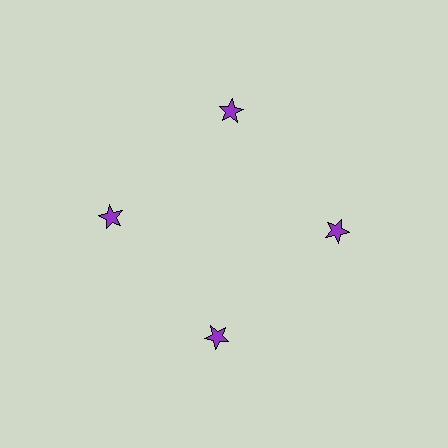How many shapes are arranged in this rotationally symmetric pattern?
There are 4 shapes, arranged in 4 groups of 1.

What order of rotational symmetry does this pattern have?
This pattern has 4-fold rotational symmetry.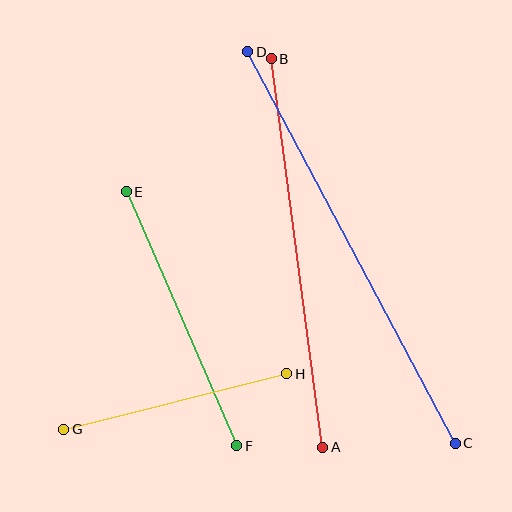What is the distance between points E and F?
The distance is approximately 277 pixels.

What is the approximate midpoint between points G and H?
The midpoint is at approximately (175, 401) pixels.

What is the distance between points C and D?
The distance is approximately 443 pixels.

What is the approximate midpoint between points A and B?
The midpoint is at approximately (297, 253) pixels.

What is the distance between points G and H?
The distance is approximately 230 pixels.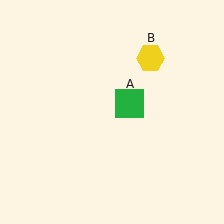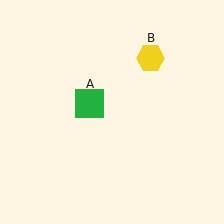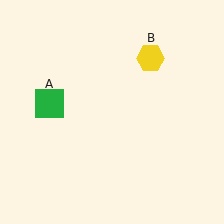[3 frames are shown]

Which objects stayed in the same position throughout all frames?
Yellow hexagon (object B) remained stationary.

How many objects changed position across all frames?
1 object changed position: green square (object A).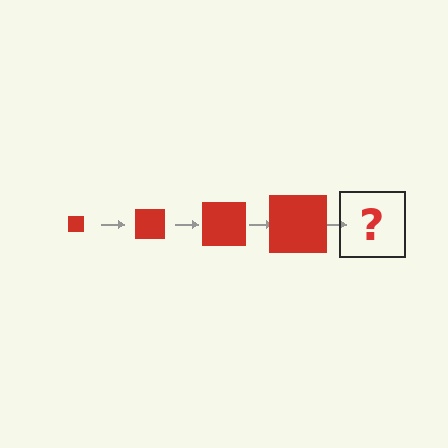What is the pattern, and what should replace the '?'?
The pattern is that the square gets progressively larger each step. The '?' should be a red square, larger than the previous one.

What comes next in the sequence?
The next element should be a red square, larger than the previous one.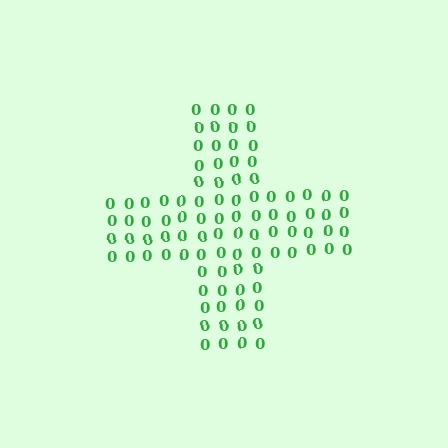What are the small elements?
The small elements are digit 0's.